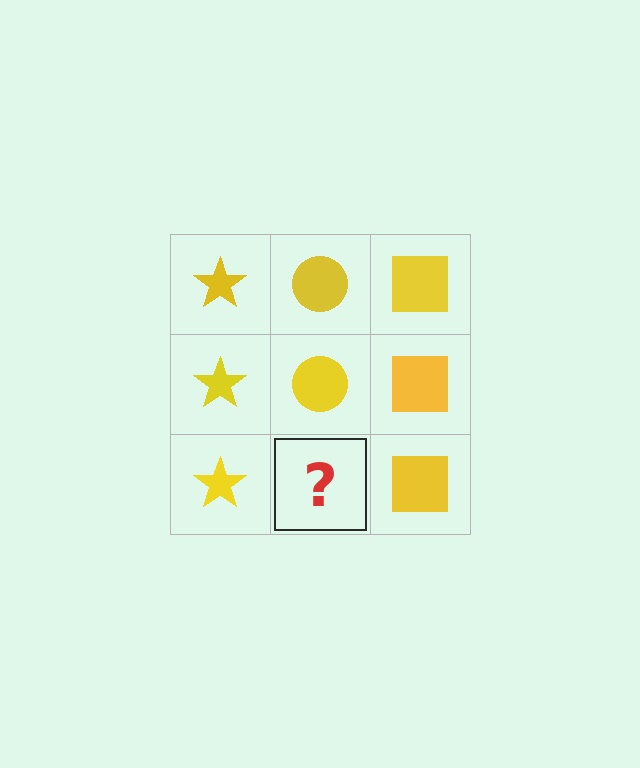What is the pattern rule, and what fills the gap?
The rule is that each column has a consistent shape. The gap should be filled with a yellow circle.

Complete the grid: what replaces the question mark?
The question mark should be replaced with a yellow circle.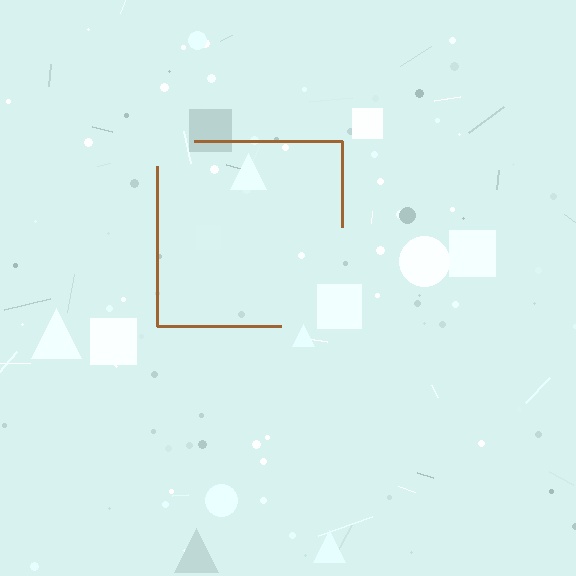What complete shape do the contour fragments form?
The contour fragments form a square.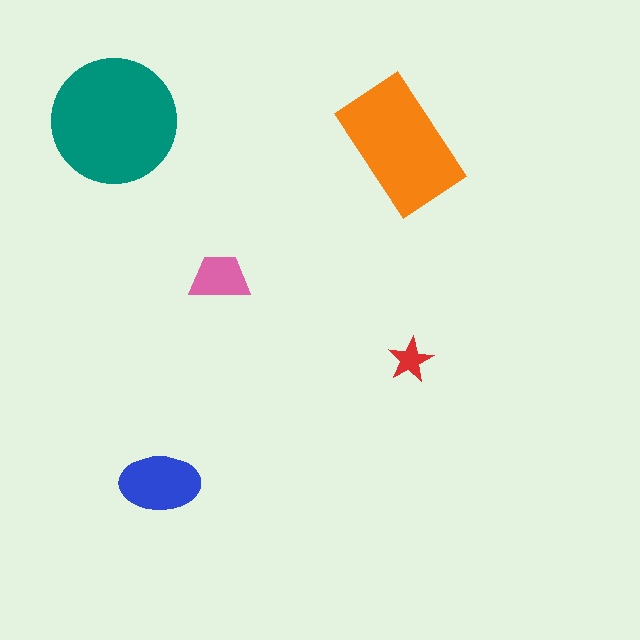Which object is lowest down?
The blue ellipse is bottommost.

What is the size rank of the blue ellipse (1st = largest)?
3rd.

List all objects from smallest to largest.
The red star, the pink trapezoid, the blue ellipse, the orange rectangle, the teal circle.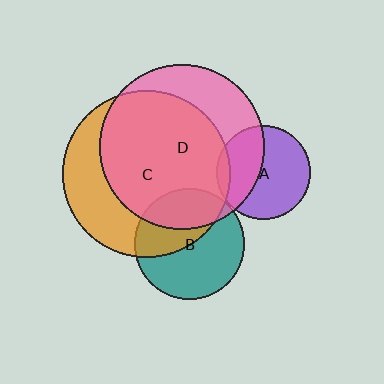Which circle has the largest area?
Circle C (orange).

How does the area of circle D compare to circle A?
Approximately 3.1 times.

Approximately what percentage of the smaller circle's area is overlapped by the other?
Approximately 45%.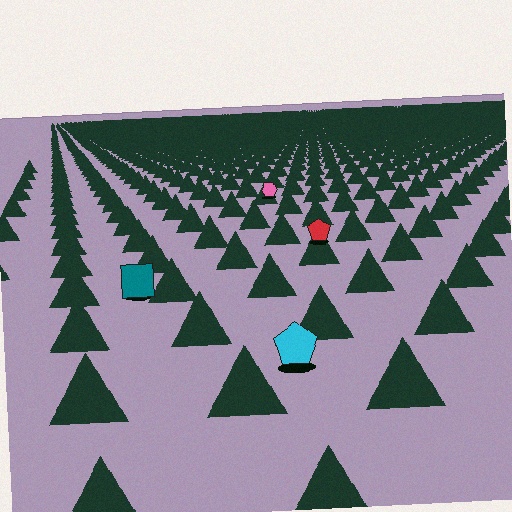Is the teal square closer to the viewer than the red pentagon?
Yes. The teal square is closer — you can tell from the texture gradient: the ground texture is coarser near it.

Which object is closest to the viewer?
The cyan pentagon is closest. The texture marks near it are larger and more spread out.